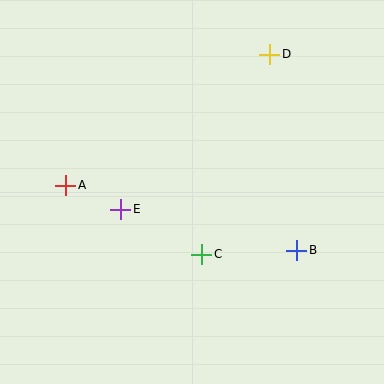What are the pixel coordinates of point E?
Point E is at (121, 209).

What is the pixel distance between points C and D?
The distance between C and D is 211 pixels.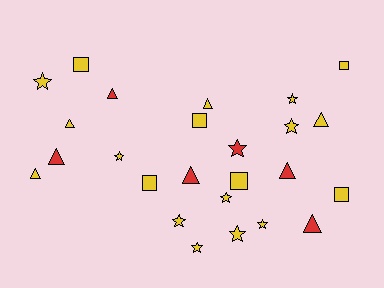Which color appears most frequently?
Yellow, with 19 objects.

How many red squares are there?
There are no red squares.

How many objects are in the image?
There are 25 objects.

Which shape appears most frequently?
Star, with 10 objects.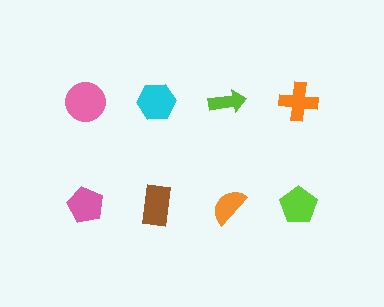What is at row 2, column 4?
A lime pentagon.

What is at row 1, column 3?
A lime arrow.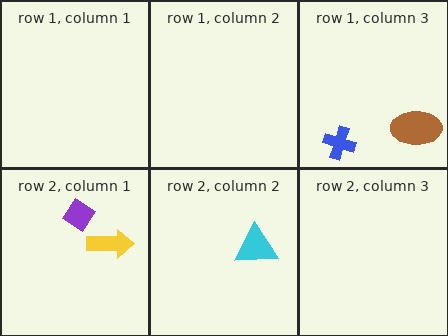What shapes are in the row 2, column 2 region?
The cyan triangle.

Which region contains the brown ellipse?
The row 1, column 3 region.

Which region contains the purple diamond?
The row 2, column 1 region.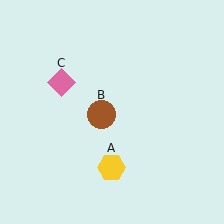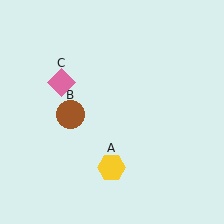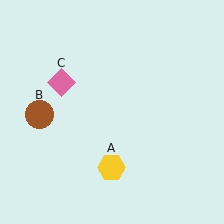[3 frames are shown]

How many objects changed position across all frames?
1 object changed position: brown circle (object B).